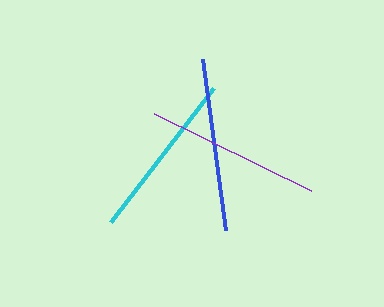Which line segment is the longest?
The purple line is the longest at approximately 174 pixels.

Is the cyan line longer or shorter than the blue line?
The blue line is longer than the cyan line.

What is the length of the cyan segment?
The cyan segment is approximately 169 pixels long.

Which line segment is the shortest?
The cyan line is the shortest at approximately 169 pixels.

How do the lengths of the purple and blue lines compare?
The purple and blue lines are approximately the same length.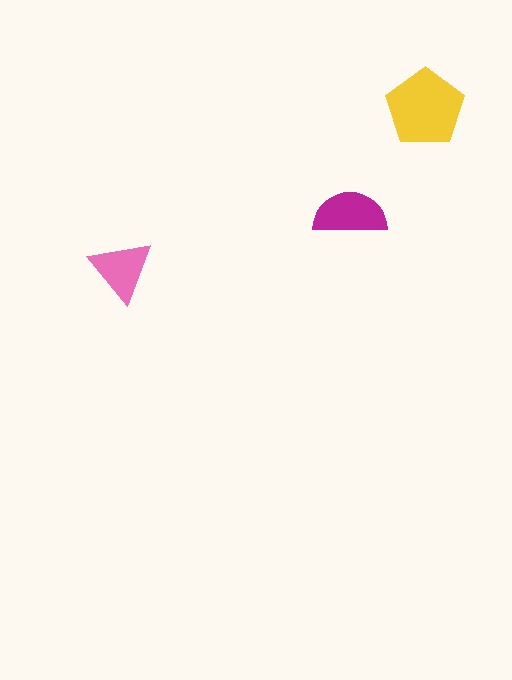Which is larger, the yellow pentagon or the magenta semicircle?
The yellow pentagon.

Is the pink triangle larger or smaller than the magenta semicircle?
Smaller.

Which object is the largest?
The yellow pentagon.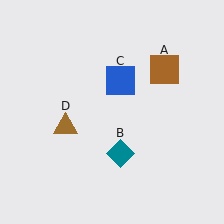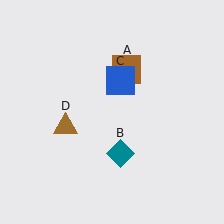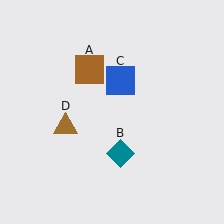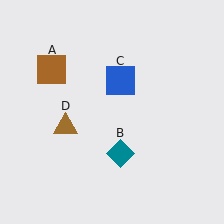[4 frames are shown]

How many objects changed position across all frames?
1 object changed position: brown square (object A).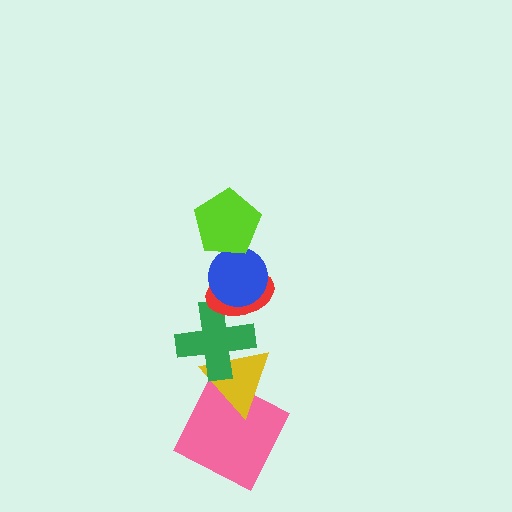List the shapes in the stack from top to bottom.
From top to bottom: the lime pentagon, the blue circle, the red ellipse, the green cross, the yellow triangle, the pink square.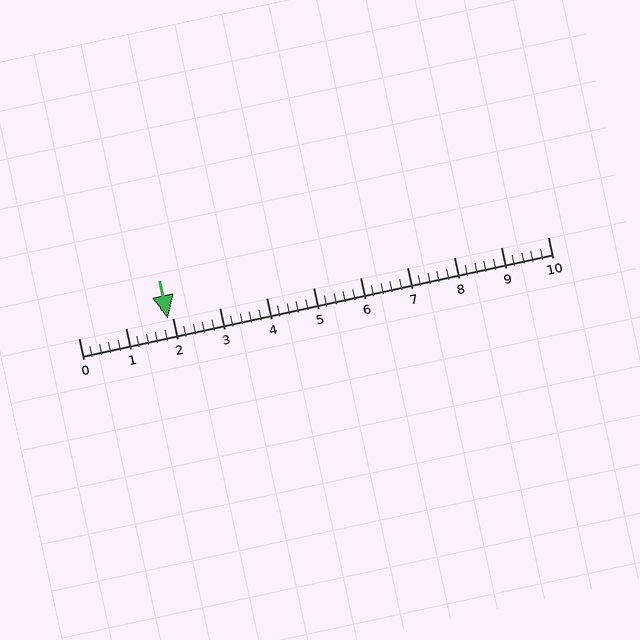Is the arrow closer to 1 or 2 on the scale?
The arrow is closer to 2.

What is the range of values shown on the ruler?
The ruler shows values from 0 to 10.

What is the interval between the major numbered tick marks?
The major tick marks are spaced 1 units apart.